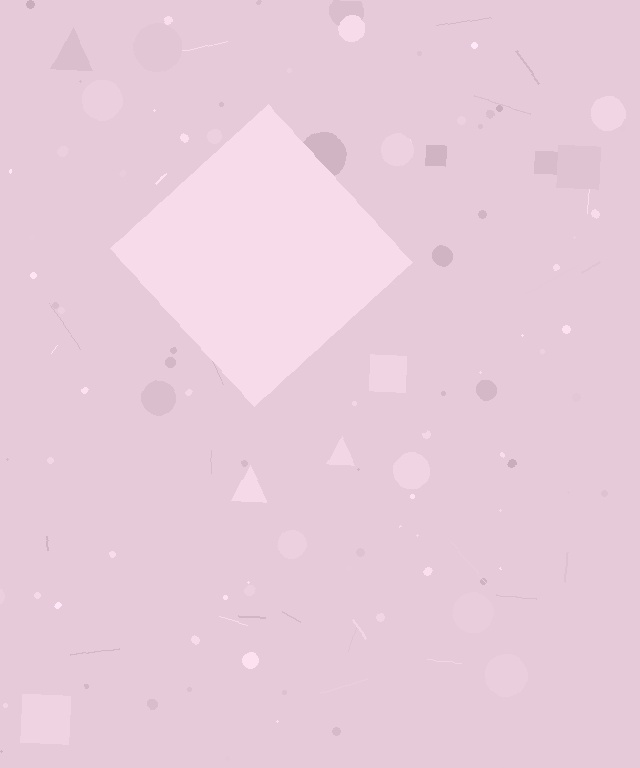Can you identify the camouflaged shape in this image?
The camouflaged shape is a diamond.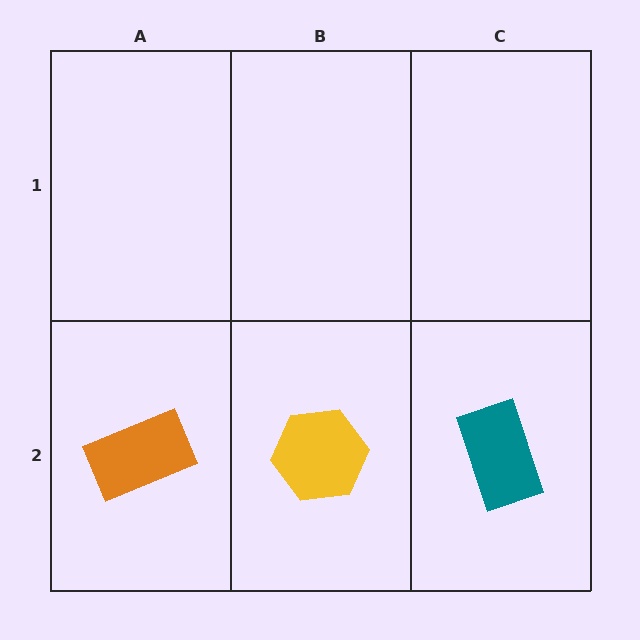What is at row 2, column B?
A yellow hexagon.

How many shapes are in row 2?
3 shapes.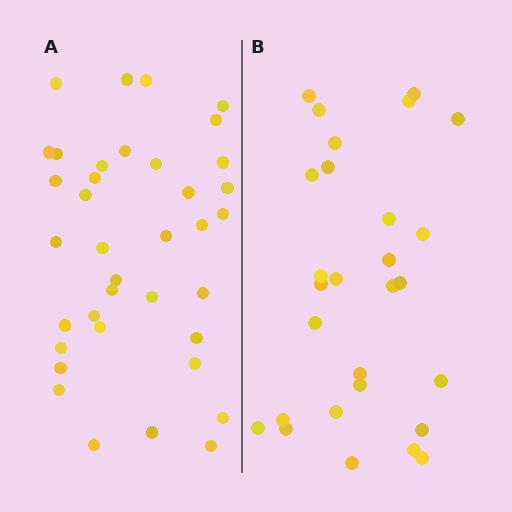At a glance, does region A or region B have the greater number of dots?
Region A (the left region) has more dots.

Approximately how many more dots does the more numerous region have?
Region A has roughly 8 or so more dots than region B.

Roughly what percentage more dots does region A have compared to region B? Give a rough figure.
About 30% more.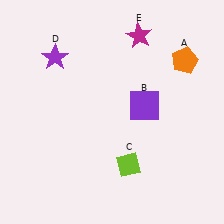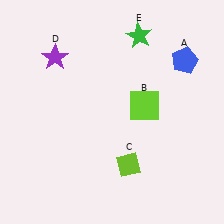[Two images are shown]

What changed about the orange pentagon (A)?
In Image 1, A is orange. In Image 2, it changed to blue.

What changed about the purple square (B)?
In Image 1, B is purple. In Image 2, it changed to lime.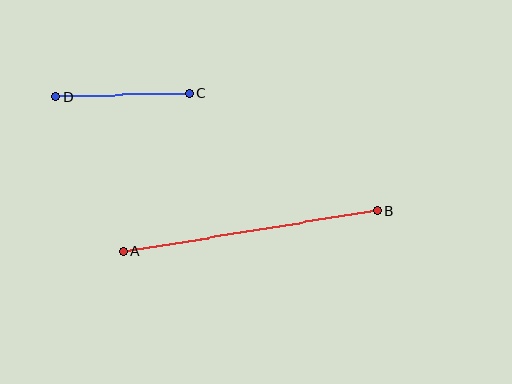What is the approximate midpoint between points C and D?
The midpoint is at approximately (122, 95) pixels.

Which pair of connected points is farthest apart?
Points A and B are farthest apart.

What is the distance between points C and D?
The distance is approximately 133 pixels.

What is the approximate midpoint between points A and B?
The midpoint is at approximately (250, 231) pixels.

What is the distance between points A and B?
The distance is approximately 258 pixels.